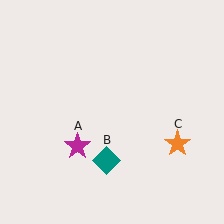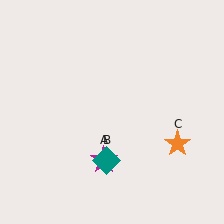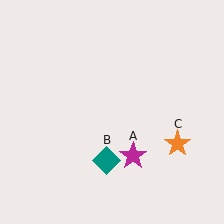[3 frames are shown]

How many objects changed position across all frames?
1 object changed position: magenta star (object A).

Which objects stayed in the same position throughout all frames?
Teal diamond (object B) and orange star (object C) remained stationary.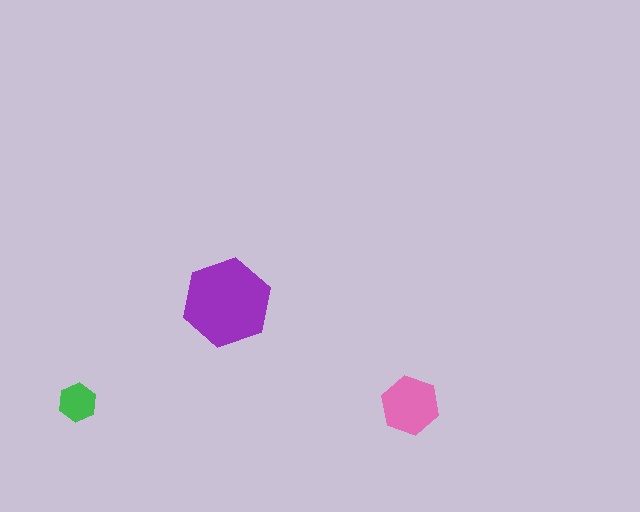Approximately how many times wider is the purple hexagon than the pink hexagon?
About 1.5 times wider.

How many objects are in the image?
There are 3 objects in the image.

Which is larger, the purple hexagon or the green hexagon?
The purple one.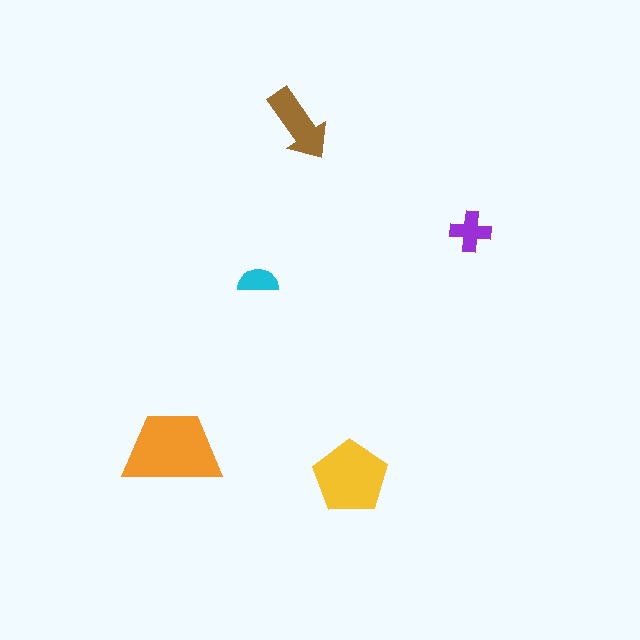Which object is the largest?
The orange trapezoid.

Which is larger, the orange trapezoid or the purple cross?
The orange trapezoid.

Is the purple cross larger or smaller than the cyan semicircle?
Larger.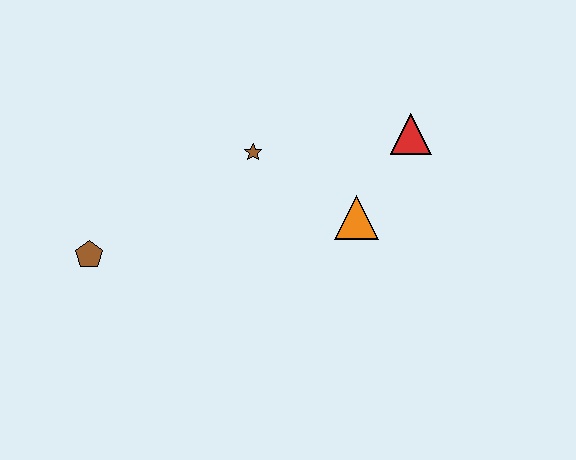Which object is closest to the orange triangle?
The red triangle is closest to the orange triangle.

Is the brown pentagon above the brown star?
No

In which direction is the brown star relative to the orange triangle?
The brown star is to the left of the orange triangle.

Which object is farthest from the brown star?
The brown pentagon is farthest from the brown star.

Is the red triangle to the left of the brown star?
No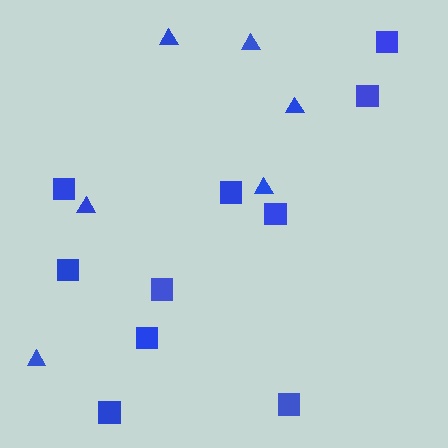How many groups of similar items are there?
There are 2 groups: one group of triangles (6) and one group of squares (10).